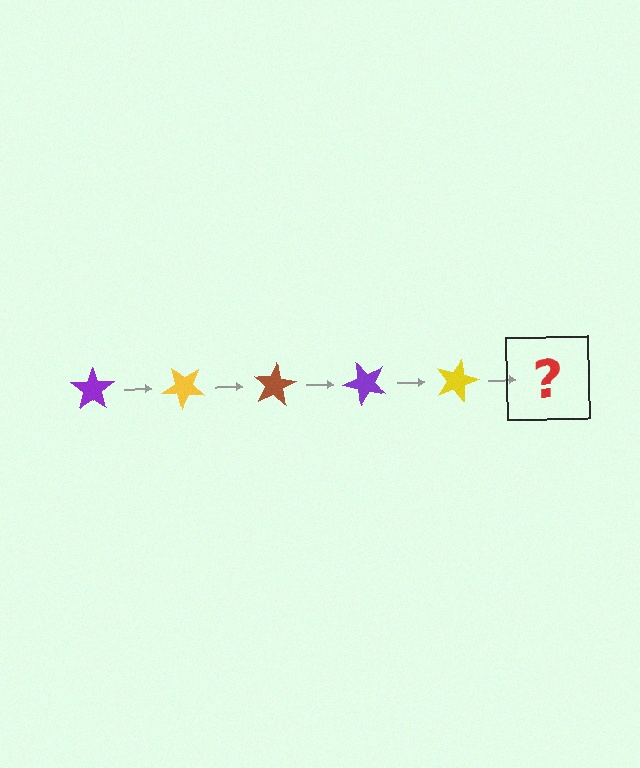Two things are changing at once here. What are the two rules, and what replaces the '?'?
The two rules are that it rotates 40 degrees each step and the color cycles through purple, yellow, and brown. The '?' should be a brown star, rotated 200 degrees from the start.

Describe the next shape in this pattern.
It should be a brown star, rotated 200 degrees from the start.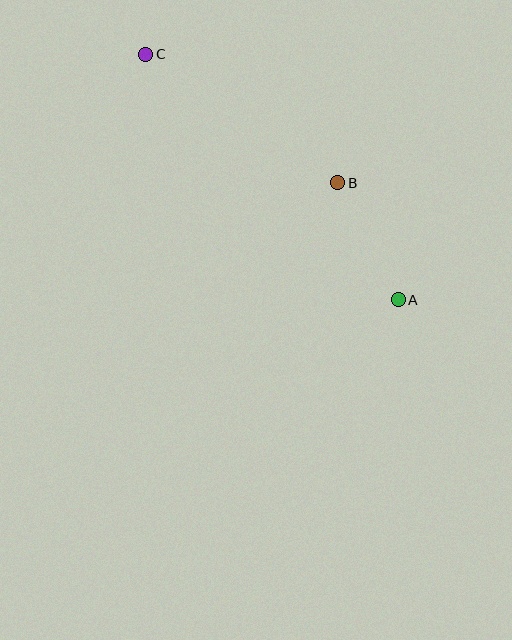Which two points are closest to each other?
Points A and B are closest to each other.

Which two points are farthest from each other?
Points A and C are farthest from each other.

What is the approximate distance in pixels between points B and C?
The distance between B and C is approximately 231 pixels.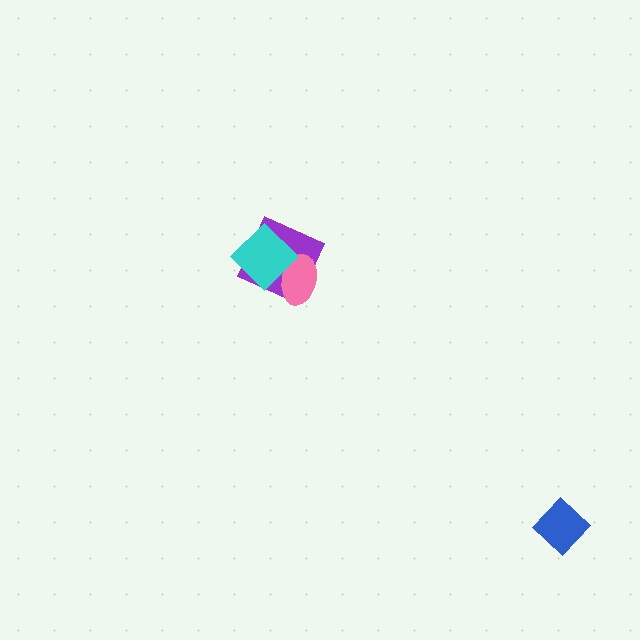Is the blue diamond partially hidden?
No, no other shape covers it.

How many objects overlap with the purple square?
2 objects overlap with the purple square.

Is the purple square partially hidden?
Yes, it is partially covered by another shape.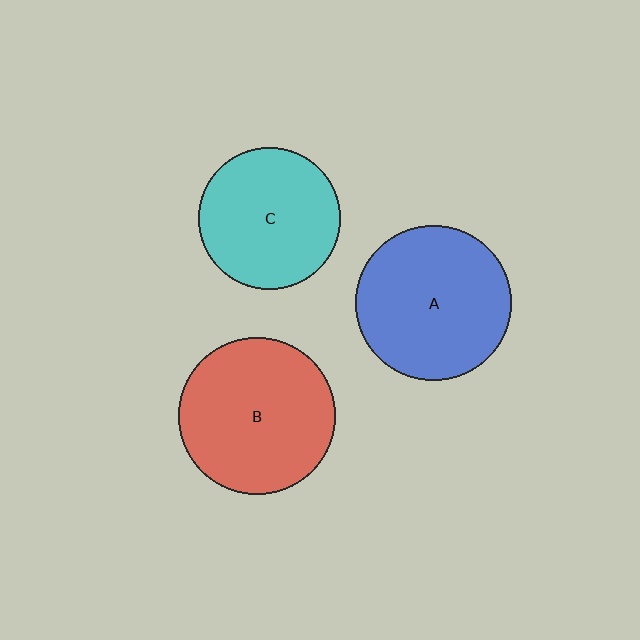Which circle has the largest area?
Circle B (red).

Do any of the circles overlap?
No, none of the circles overlap.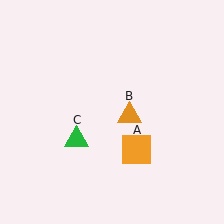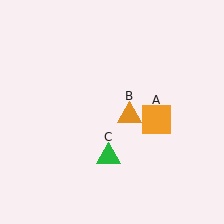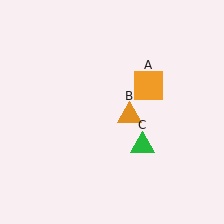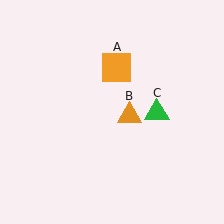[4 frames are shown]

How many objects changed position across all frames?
2 objects changed position: orange square (object A), green triangle (object C).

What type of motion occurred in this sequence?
The orange square (object A), green triangle (object C) rotated counterclockwise around the center of the scene.